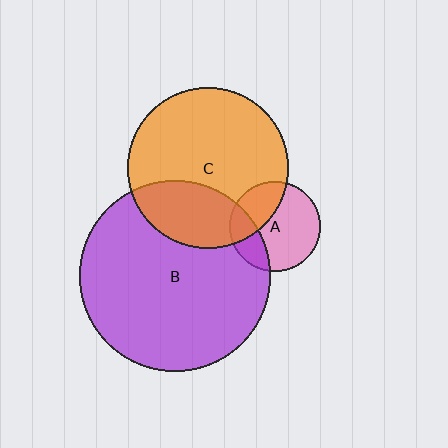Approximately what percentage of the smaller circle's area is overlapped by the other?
Approximately 30%.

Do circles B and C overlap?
Yes.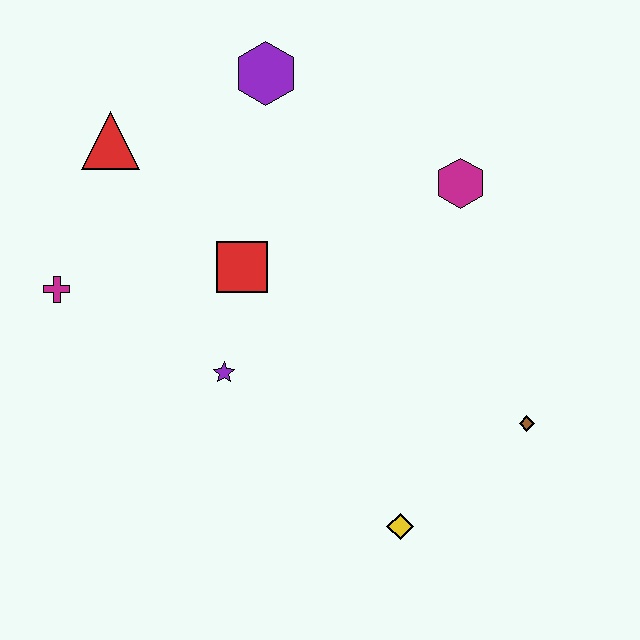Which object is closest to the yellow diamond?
The brown diamond is closest to the yellow diamond.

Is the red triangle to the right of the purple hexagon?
No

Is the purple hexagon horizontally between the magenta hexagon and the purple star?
Yes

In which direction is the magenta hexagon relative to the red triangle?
The magenta hexagon is to the right of the red triangle.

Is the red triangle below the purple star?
No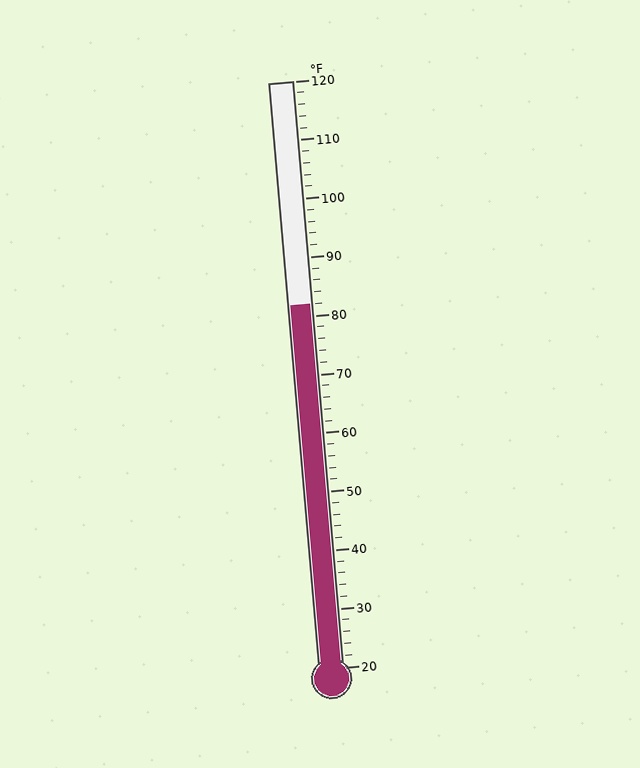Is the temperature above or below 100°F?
The temperature is below 100°F.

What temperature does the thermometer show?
The thermometer shows approximately 82°F.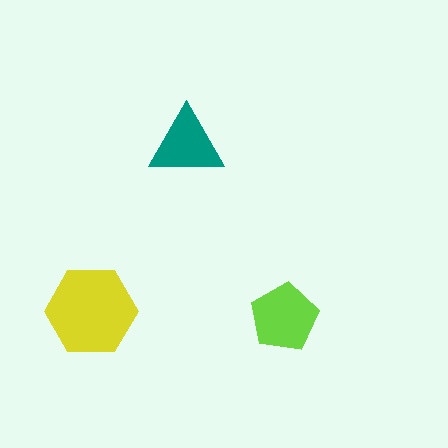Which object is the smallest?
The teal triangle.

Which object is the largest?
The yellow hexagon.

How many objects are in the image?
There are 3 objects in the image.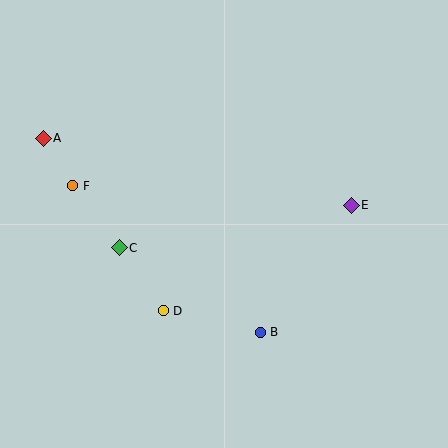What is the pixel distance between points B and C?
The distance between B and C is 164 pixels.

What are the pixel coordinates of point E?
Point E is at (351, 205).